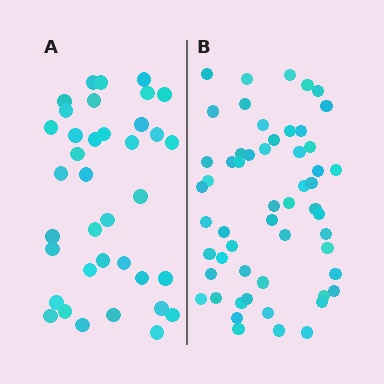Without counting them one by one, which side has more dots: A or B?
Region B (the right region) has more dots.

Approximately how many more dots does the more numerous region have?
Region B has approximately 20 more dots than region A.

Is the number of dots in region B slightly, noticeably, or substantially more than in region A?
Region B has substantially more. The ratio is roughly 1.5 to 1.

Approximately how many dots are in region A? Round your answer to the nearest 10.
About 40 dots. (The exact count is 37, which rounds to 40.)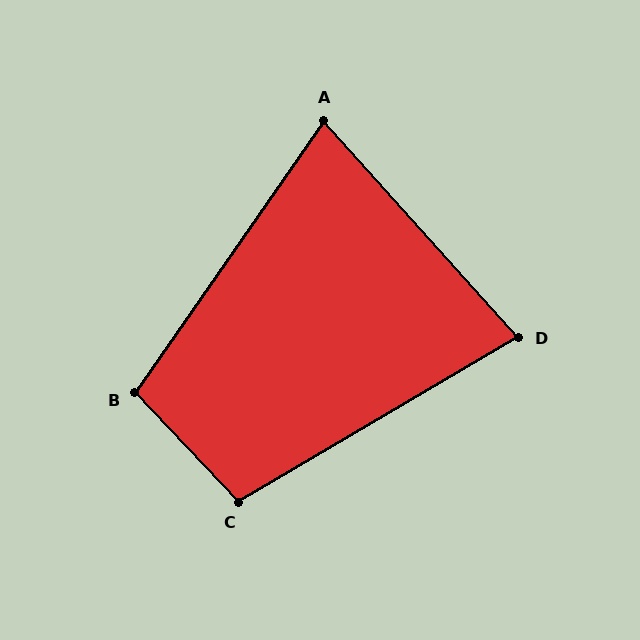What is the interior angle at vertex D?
Approximately 78 degrees (acute).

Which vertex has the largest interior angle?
C, at approximately 103 degrees.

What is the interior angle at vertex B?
Approximately 102 degrees (obtuse).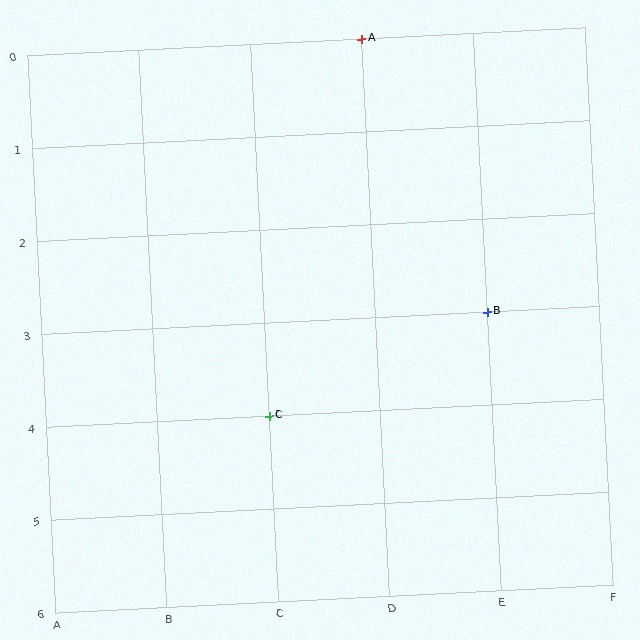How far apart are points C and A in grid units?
Points C and A are 1 column and 4 rows apart (about 4.1 grid units diagonally).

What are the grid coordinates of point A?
Point A is at grid coordinates (D, 0).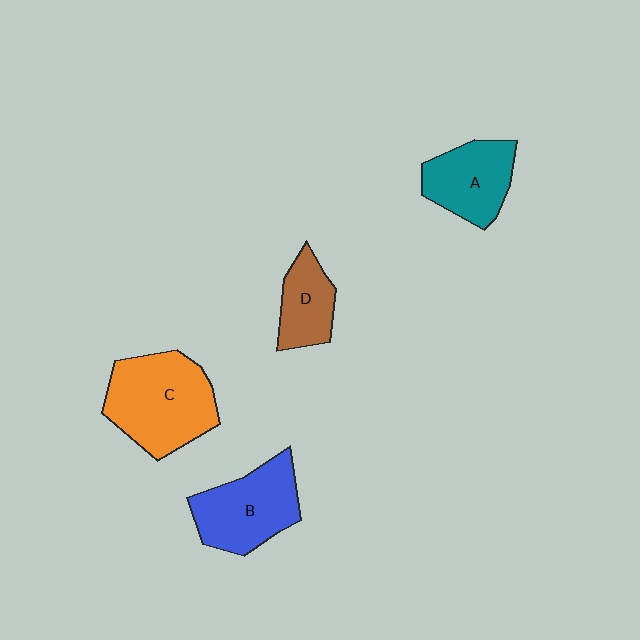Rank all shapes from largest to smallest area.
From largest to smallest: C (orange), B (blue), A (teal), D (brown).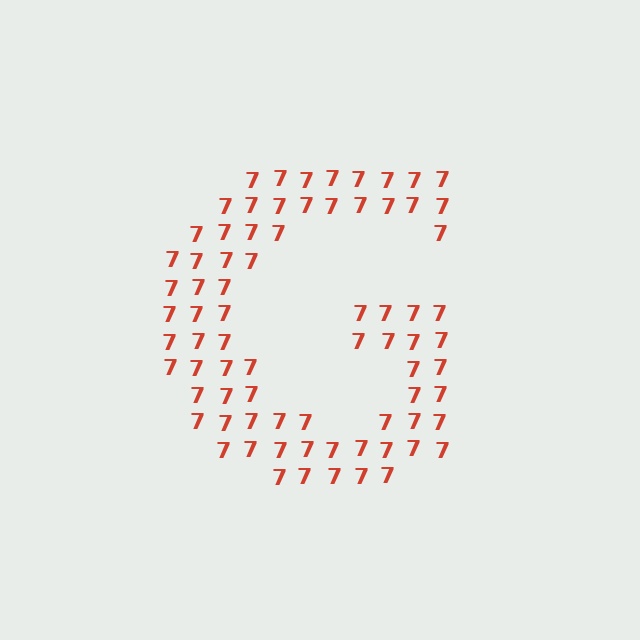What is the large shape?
The large shape is the letter G.